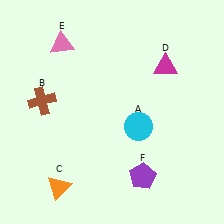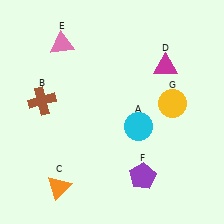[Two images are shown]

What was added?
A yellow circle (G) was added in Image 2.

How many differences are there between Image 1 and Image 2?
There is 1 difference between the two images.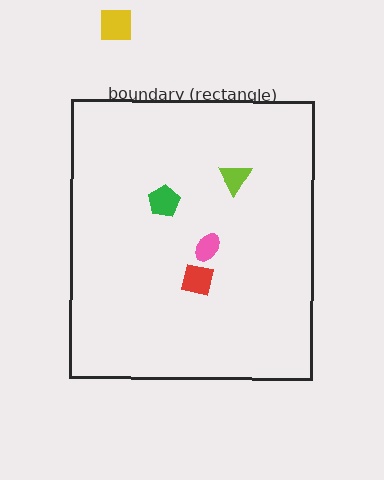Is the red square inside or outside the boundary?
Inside.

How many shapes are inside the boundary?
4 inside, 1 outside.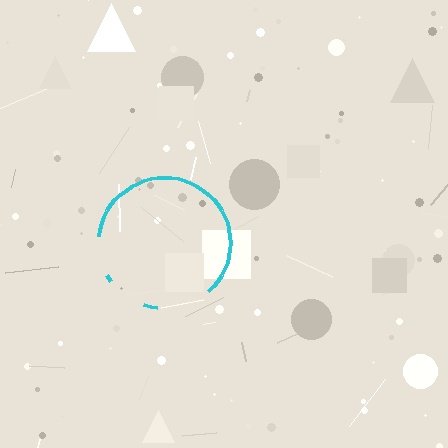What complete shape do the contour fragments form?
The contour fragments form a circle.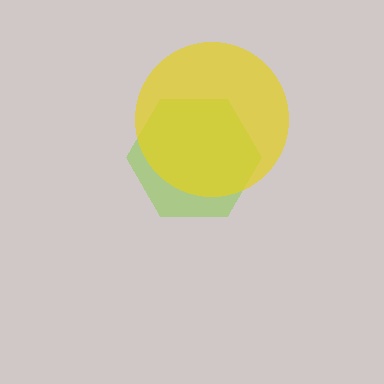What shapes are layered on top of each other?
The layered shapes are: a lime hexagon, a yellow circle.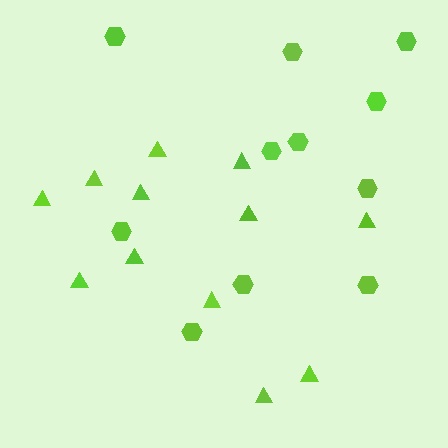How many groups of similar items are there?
There are 2 groups: one group of hexagons (11) and one group of triangles (12).